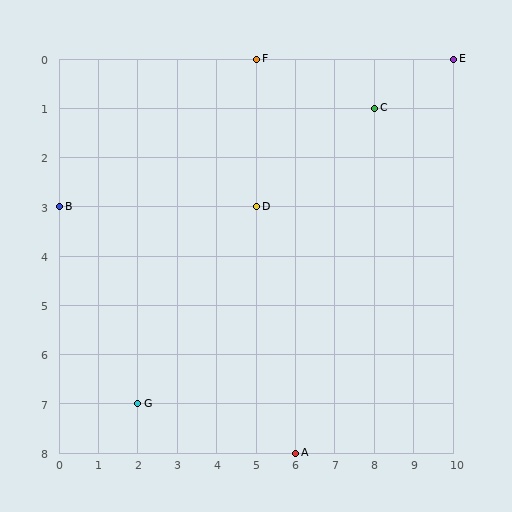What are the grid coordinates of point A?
Point A is at grid coordinates (6, 8).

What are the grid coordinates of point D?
Point D is at grid coordinates (5, 3).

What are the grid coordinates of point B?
Point B is at grid coordinates (0, 3).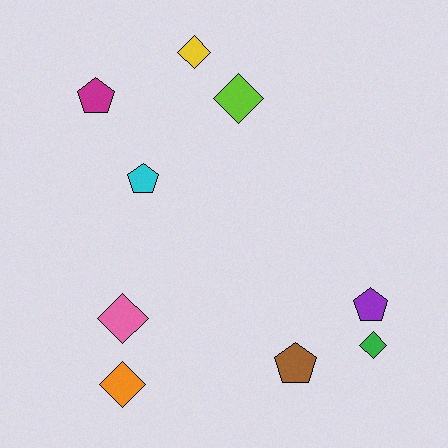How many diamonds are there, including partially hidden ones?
There are 5 diamonds.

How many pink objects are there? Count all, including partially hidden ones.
There is 1 pink object.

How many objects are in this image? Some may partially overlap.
There are 9 objects.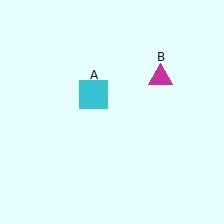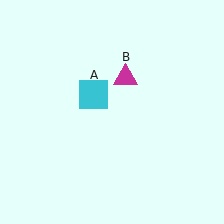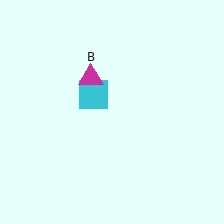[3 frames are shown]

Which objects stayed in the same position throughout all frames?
Cyan square (object A) remained stationary.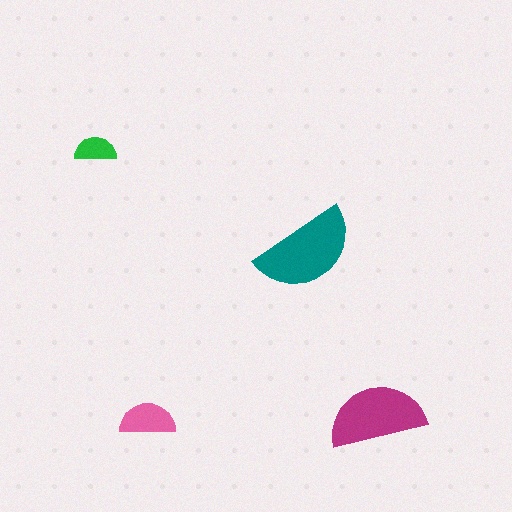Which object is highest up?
The green semicircle is topmost.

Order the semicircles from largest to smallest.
the teal one, the magenta one, the pink one, the green one.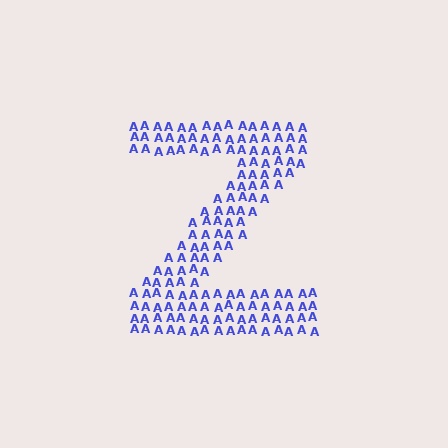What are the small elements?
The small elements are letter A's.